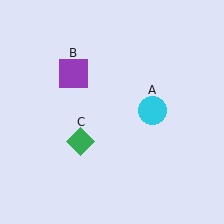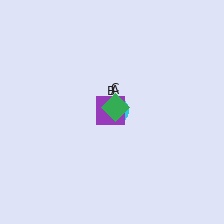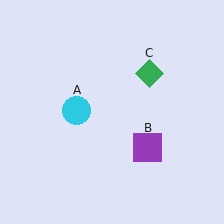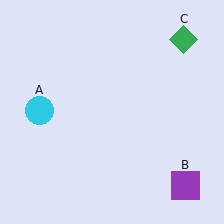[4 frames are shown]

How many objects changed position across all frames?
3 objects changed position: cyan circle (object A), purple square (object B), green diamond (object C).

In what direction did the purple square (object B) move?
The purple square (object B) moved down and to the right.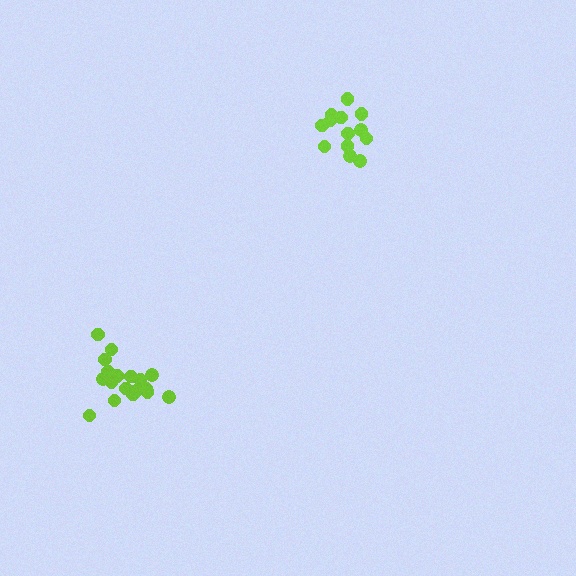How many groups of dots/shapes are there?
There are 2 groups.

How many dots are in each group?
Group 1: 13 dots, Group 2: 18 dots (31 total).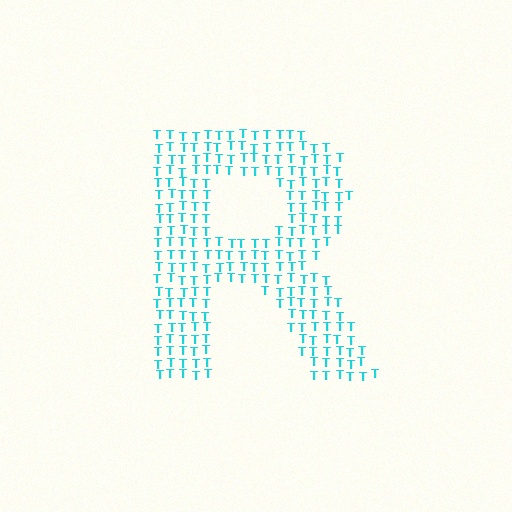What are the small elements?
The small elements are letter T's.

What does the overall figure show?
The overall figure shows the letter R.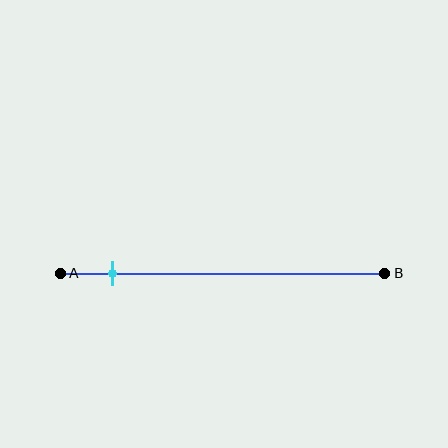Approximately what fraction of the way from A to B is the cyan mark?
The cyan mark is approximately 15% of the way from A to B.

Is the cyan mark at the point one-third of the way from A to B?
No, the mark is at about 15% from A, not at the 33% one-third point.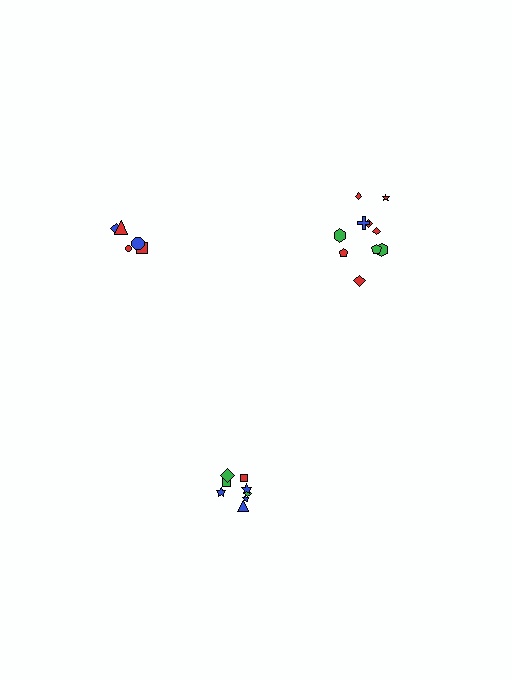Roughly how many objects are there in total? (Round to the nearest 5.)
Roughly 25 objects in total.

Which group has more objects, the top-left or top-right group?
The top-right group.